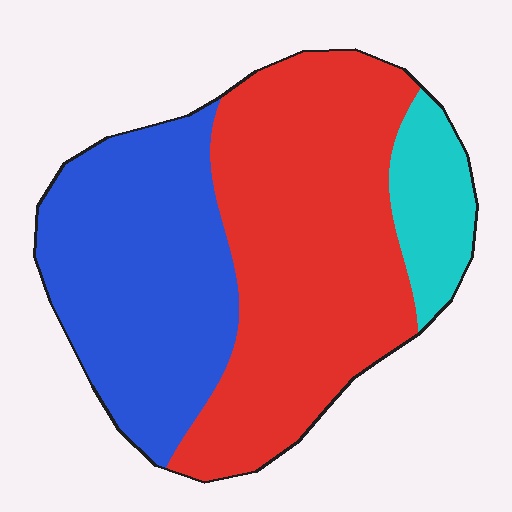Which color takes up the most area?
Red, at roughly 50%.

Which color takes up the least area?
Cyan, at roughly 10%.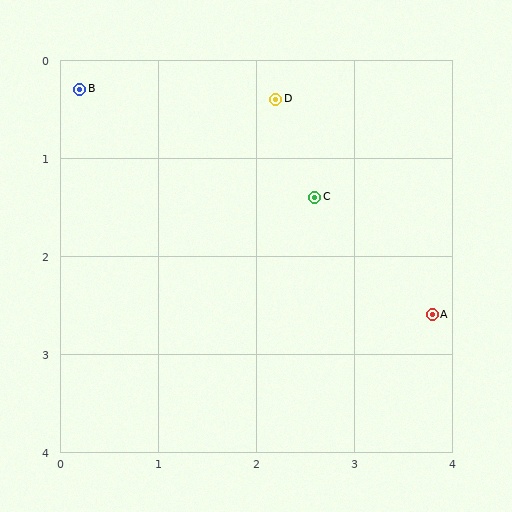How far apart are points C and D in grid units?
Points C and D are about 1.1 grid units apart.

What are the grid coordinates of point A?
Point A is at approximately (3.8, 2.6).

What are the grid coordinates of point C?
Point C is at approximately (2.6, 1.4).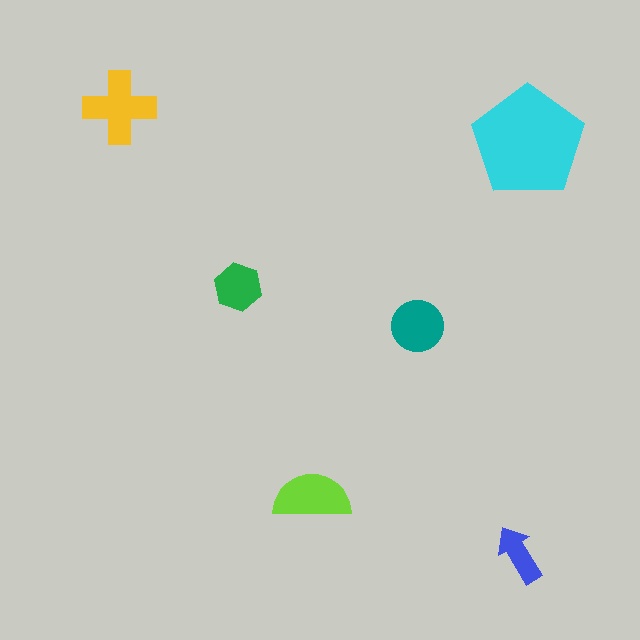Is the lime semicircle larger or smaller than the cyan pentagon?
Smaller.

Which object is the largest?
The cyan pentagon.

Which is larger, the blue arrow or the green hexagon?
The green hexagon.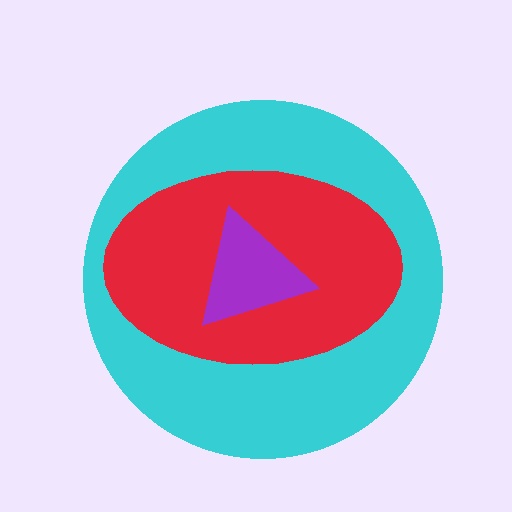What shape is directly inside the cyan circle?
The red ellipse.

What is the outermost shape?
The cyan circle.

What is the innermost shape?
The purple triangle.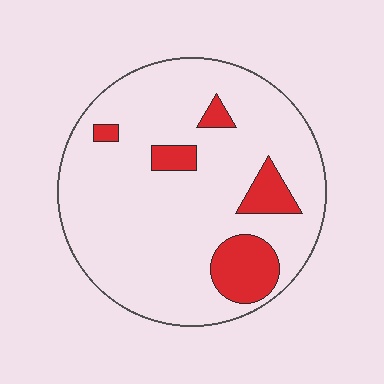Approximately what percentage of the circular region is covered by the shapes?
Approximately 15%.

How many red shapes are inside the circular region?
5.